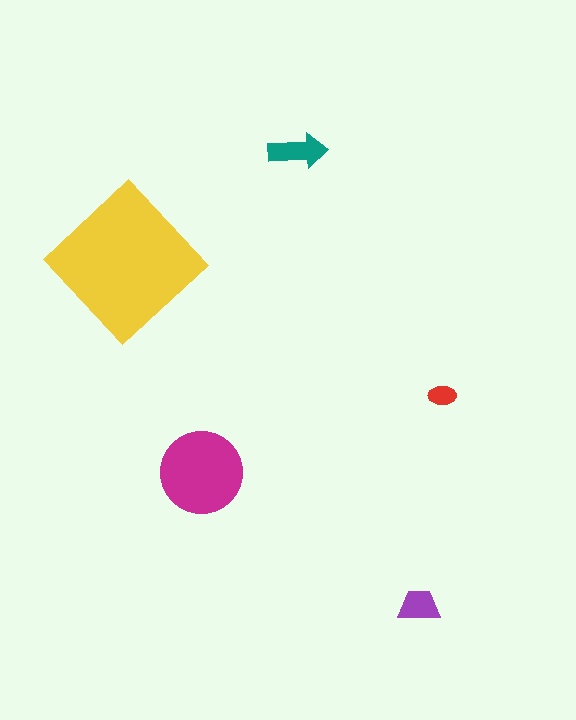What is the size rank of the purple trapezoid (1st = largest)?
4th.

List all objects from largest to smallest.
The yellow diamond, the magenta circle, the teal arrow, the purple trapezoid, the red ellipse.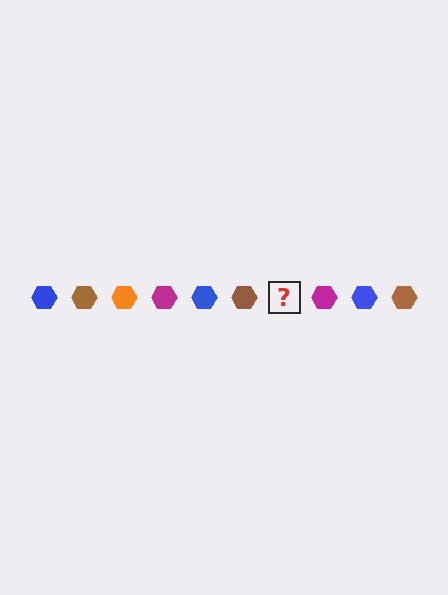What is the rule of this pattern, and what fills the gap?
The rule is that the pattern cycles through blue, brown, orange, magenta hexagons. The gap should be filled with an orange hexagon.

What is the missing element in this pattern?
The missing element is an orange hexagon.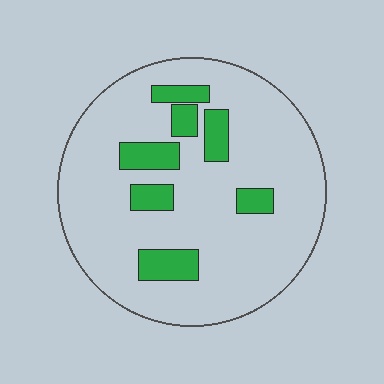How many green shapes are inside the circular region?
7.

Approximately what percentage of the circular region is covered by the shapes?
Approximately 15%.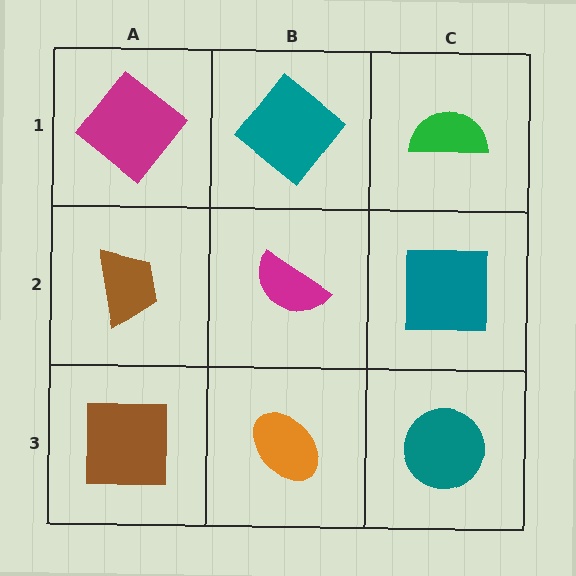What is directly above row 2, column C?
A green semicircle.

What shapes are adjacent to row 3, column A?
A brown trapezoid (row 2, column A), an orange ellipse (row 3, column B).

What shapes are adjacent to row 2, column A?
A magenta diamond (row 1, column A), a brown square (row 3, column A), a magenta semicircle (row 2, column B).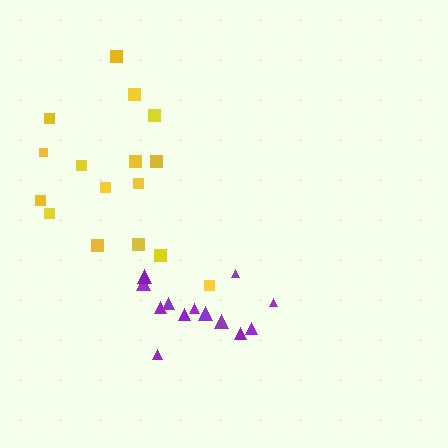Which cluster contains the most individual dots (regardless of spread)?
Yellow (16).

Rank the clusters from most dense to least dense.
purple, yellow.